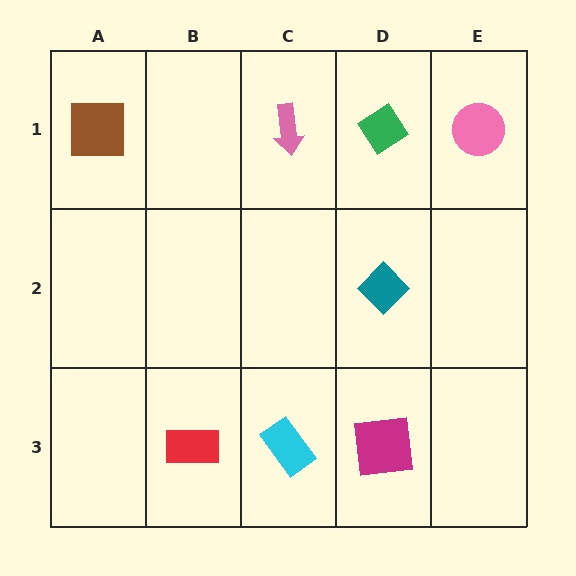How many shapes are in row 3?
3 shapes.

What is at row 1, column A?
A brown square.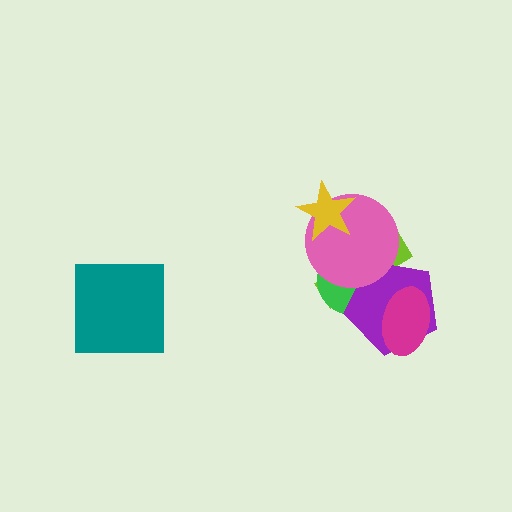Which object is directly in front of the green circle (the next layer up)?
The purple pentagon is directly in front of the green circle.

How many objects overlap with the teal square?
0 objects overlap with the teal square.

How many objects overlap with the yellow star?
2 objects overlap with the yellow star.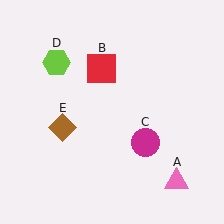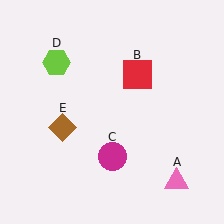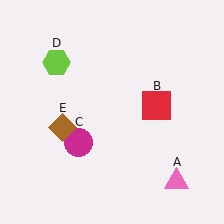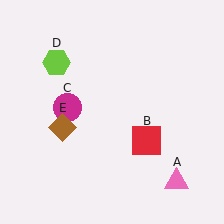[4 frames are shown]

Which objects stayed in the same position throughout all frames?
Pink triangle (object A) and lime hexagon (object D) and brown diamond (object E) remained stationary.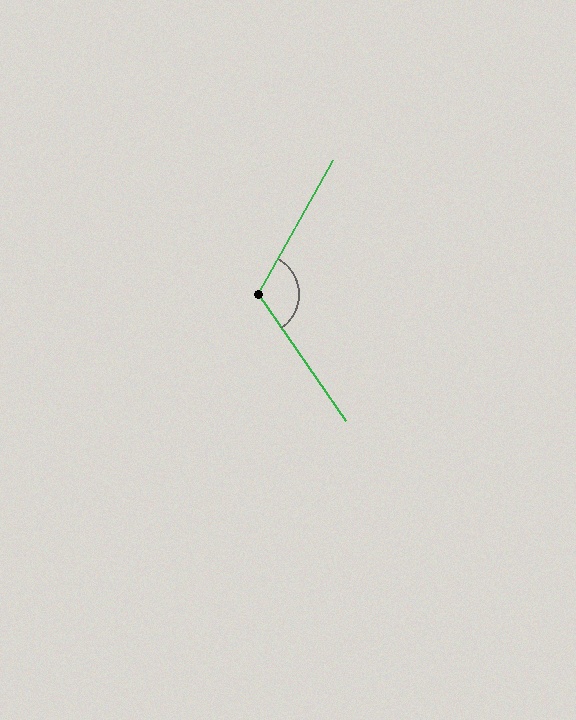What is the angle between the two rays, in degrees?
Approximately 116 degrees.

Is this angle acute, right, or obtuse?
It is obtuse.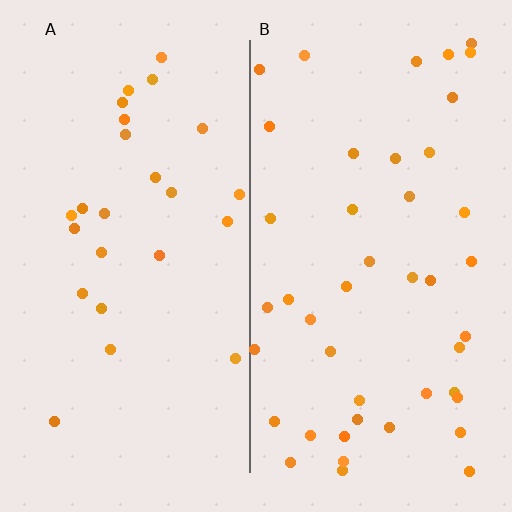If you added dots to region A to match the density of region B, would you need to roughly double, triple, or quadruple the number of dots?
Approximately double.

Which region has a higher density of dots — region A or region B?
B (the right).